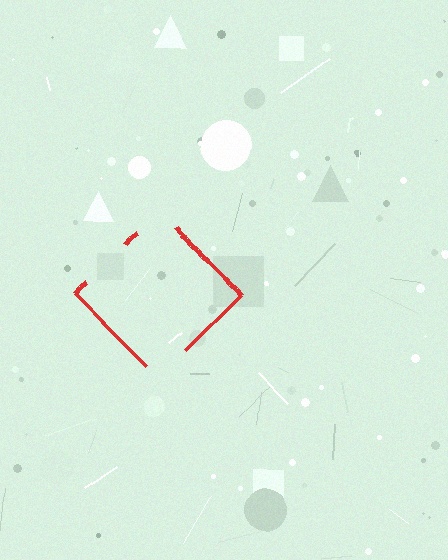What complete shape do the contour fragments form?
The contour fragments form a diamond.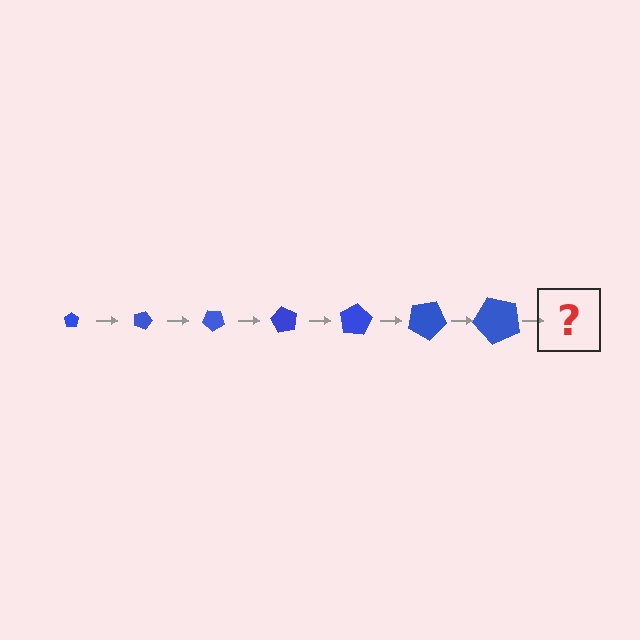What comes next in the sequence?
The next element should be a pentagon, larger than the previous one and rotated 140 degrees from the start.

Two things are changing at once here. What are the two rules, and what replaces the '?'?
The two rules are that the pentagon grows larger each step and it rotates 20 degrees each step. The '?' should be a pentagon, larger than the previous one and rotated 140 degrees from the start.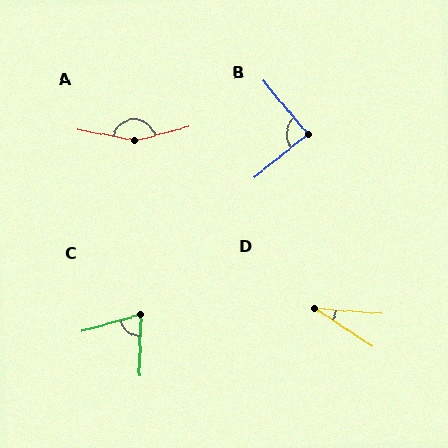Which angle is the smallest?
D, at approximately 29 degrees.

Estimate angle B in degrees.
Approximately 88 degrees.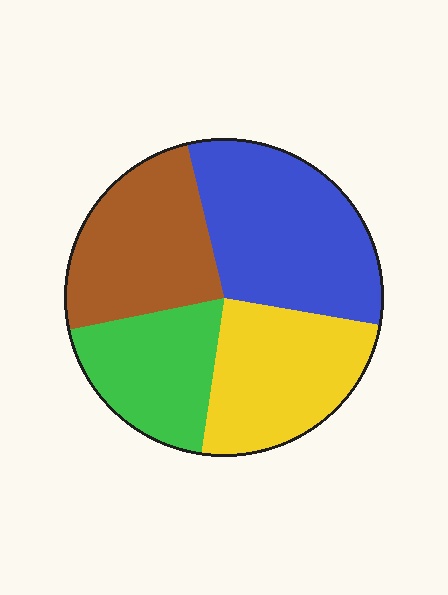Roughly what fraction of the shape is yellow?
Yellow covers roughly 25% of the shape.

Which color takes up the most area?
Blue, at roughly 30%.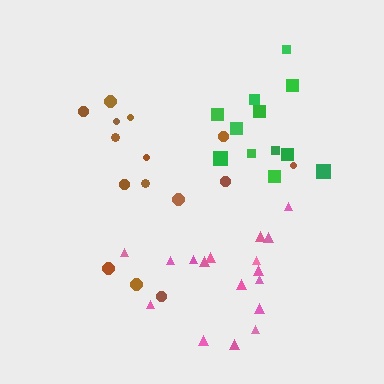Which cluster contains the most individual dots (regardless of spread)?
Pink (17).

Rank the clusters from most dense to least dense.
green, pink, brown.